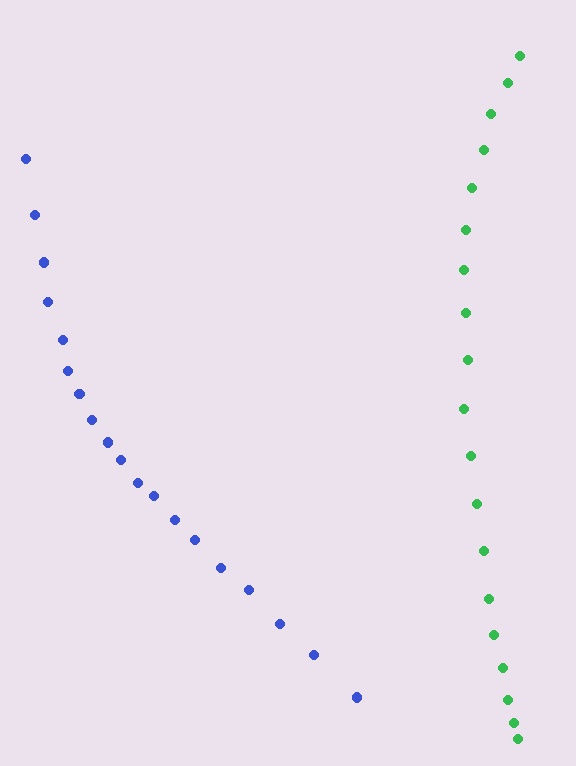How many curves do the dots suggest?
There are 2 distinct paths.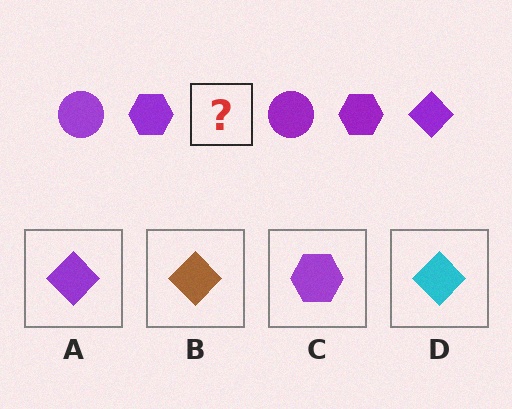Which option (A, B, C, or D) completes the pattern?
A.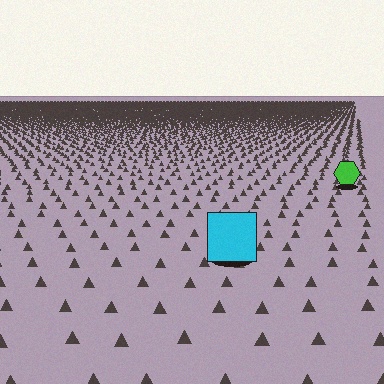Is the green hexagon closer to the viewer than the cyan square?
No. The cyan square is closer — you can tell from the texture gradient: the ground texture is coarser near it.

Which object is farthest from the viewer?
The green hexagon is farthest from the viewer. It appears smaller and the ground texture around it is denser.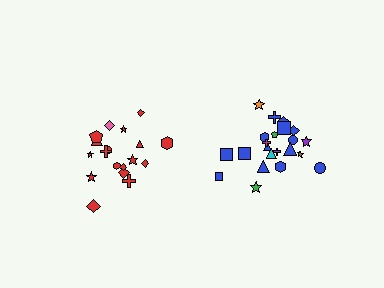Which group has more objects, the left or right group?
The right group.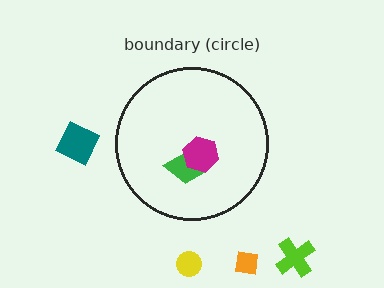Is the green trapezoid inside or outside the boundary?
Inside.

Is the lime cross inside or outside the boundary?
Outside.